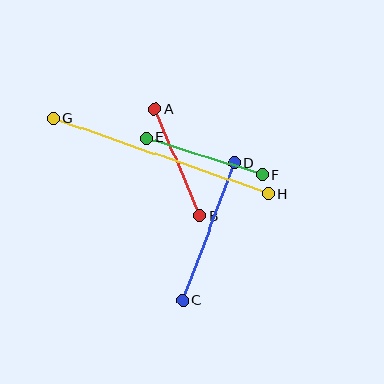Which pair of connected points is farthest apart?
Points G and H are farthest apart.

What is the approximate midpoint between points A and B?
The midpoint is at approximately (178, 162) pixels.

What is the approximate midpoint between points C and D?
The midpoint is at approximately (208, 232) pixels.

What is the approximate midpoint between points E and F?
The midpoint is at approximately (204, 156) pixels.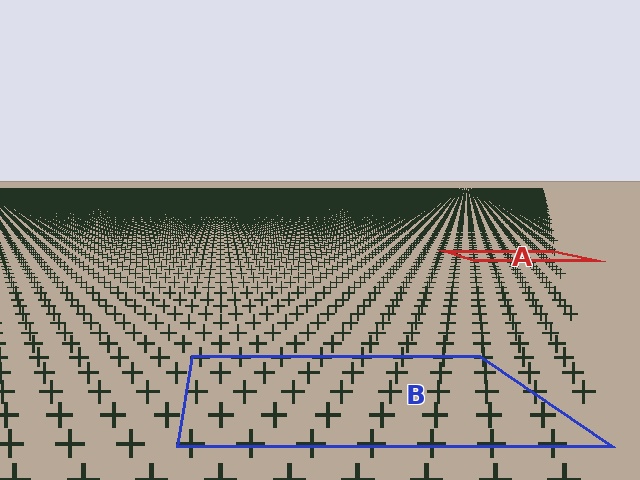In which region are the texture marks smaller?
The texture marks are smaller in region A, because it is farther away.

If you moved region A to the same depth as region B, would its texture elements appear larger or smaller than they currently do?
They would appear larger. At a closer depth, the same texture elements are projected at a bigger on-screen size.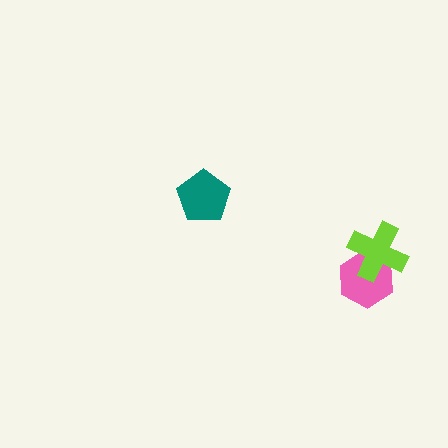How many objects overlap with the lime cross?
1 object overlaps with the lime cross.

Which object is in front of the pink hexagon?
The lime cross is in front of the pink hexagon.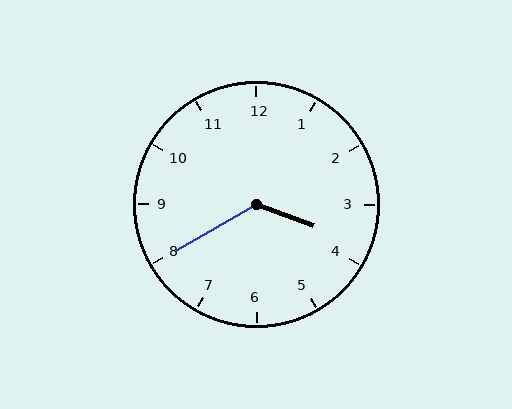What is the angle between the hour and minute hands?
Approximately 130 degrees.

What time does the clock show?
3:40.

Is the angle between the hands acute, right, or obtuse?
It is obtuse.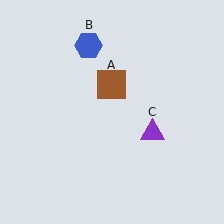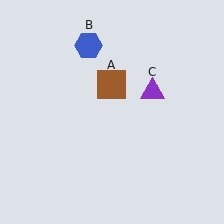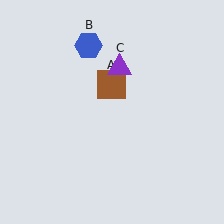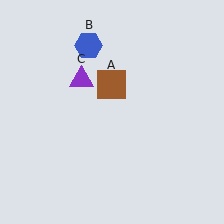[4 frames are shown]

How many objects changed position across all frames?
1 object changed position: purple triangle (object C).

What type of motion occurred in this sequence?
The purple triangle (object C) rotated counterclockwise around the center of the scene.